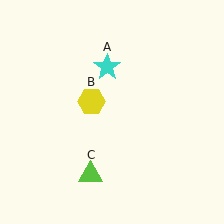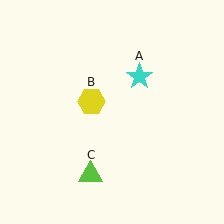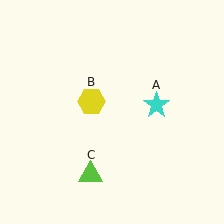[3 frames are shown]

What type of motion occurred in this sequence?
The cyan star (object A) rotated clockwise around the center of the scene.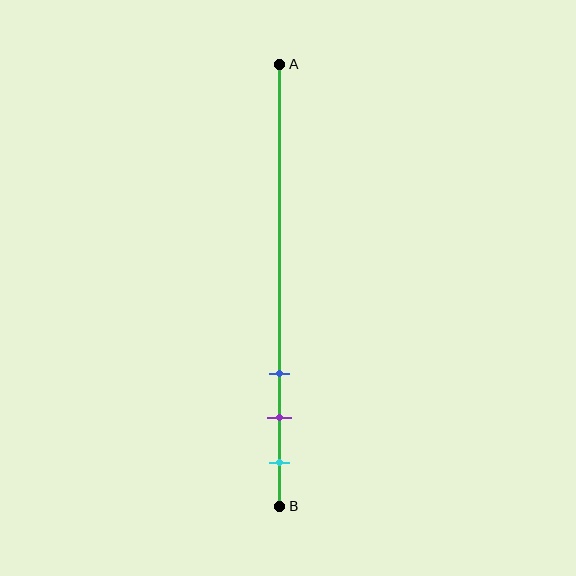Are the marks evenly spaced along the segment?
Yes, the marks are approximately evenly spaced.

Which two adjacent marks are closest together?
The purple and cyan marks are the closest adjacent pair.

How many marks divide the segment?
There are 3 marks dividing the segment.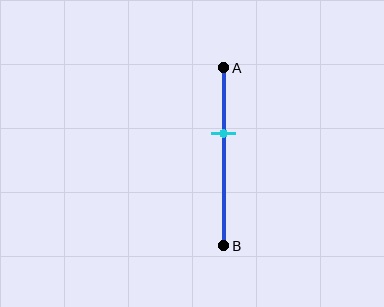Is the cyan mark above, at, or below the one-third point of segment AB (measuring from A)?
The cyan mark is below the one-third point of segment AB.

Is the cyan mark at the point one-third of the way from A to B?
No, the mark is at about 35% from A, not at the 33% one-third point.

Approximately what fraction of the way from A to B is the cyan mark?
The cyan mark is approximately 35% of the way from A to B.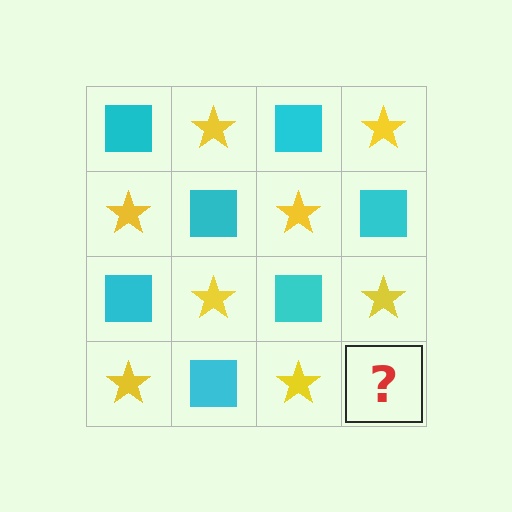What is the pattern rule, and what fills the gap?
The rule is that it alternates cyan square and yellow star in a checkerboard pattern. The gap should be filled with a cyan square.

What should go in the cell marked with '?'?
The missing cell should contain a cyan square.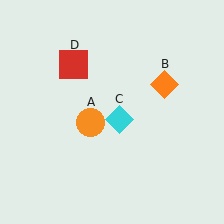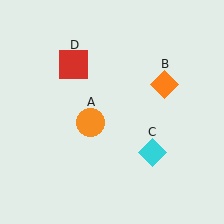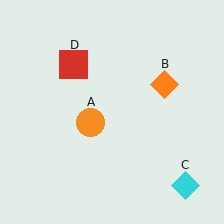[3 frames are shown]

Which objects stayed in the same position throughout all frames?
Orange circle (object A) and orange diamond (object B) and red square (object D) remained stationary.